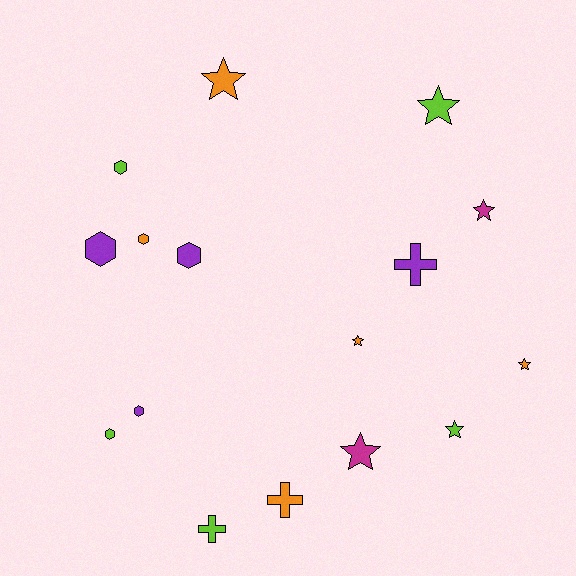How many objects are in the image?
There are 16 objects.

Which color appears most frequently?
Orange, with 5 objects.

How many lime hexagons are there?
There are 2 lime hexagons.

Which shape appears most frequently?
Star, with 7 objects.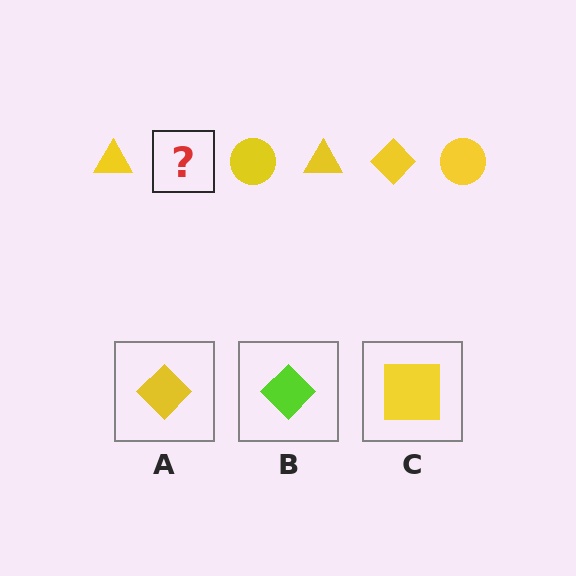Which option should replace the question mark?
Option A.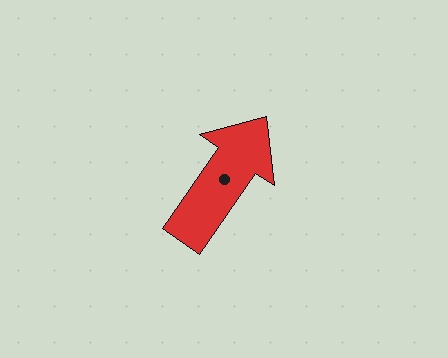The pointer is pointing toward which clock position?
Roughly 1 o'clock.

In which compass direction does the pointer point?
Northeast.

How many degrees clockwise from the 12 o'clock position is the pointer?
Approximately 34 degrees.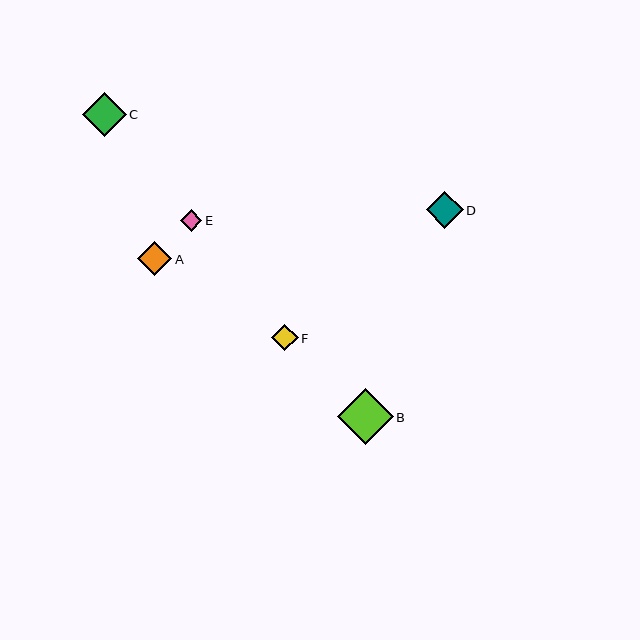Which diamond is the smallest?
Diamond E is the smallest with a size of approximately 22 pixels.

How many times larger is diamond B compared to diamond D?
Diamond B is approximately 1.5 times the size of diamond D.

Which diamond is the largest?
Diamond B is the largest with a size of approximately 56 pixels.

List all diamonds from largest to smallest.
From largest to smallest: B, C, D, A, F, E.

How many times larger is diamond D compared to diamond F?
Diamond D is approximately 1.4 times the size of diamond F.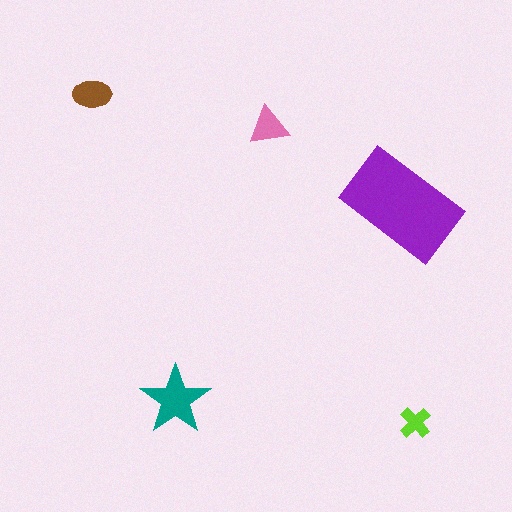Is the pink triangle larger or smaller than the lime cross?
Larger.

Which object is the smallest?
The lime cross.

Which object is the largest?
The purple rectangle.